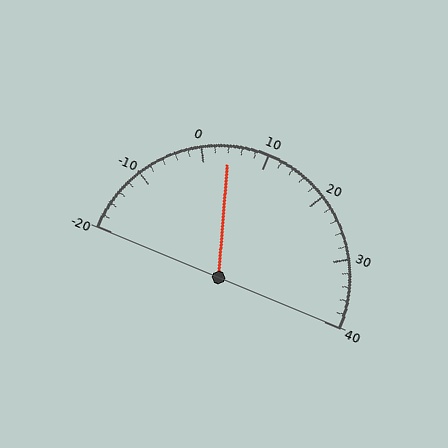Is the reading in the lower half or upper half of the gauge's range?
The reading is in the lower half of the range (-20 to 40).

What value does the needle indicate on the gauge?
The needle indicates approximately 4.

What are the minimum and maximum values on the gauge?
The gauge ranges from -20 to 40.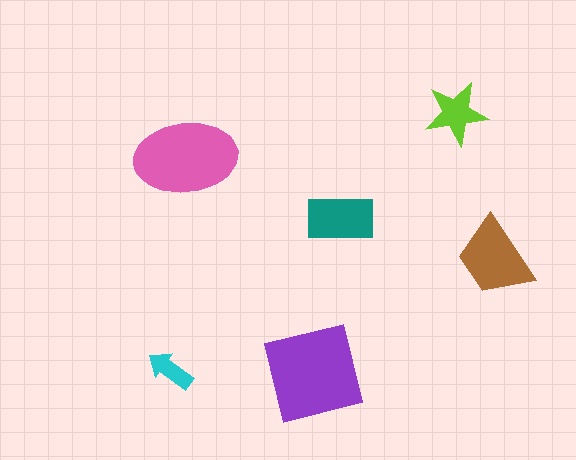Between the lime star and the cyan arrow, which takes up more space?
The lime star.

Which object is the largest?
The purple square.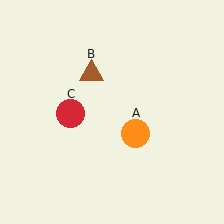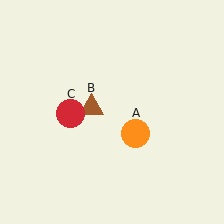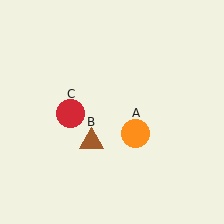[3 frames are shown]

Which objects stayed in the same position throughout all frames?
Orange circle (object A) and red circle (object C) remained stationary.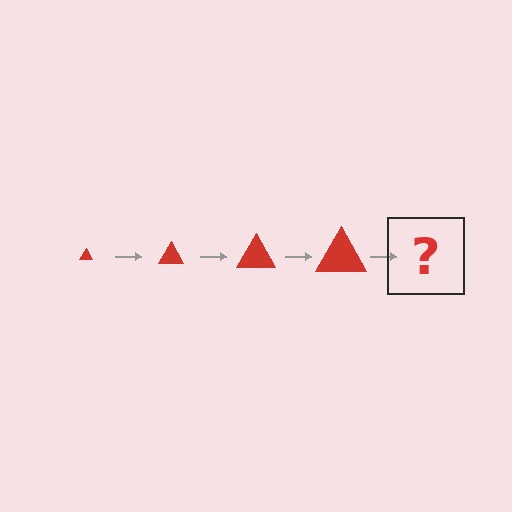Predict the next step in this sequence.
The next step is a red triangle, larger than the previous one.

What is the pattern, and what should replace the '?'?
The pattern is that the triangle gets progressively larger each step. The '?' should be a red triangle, larger than the previous one.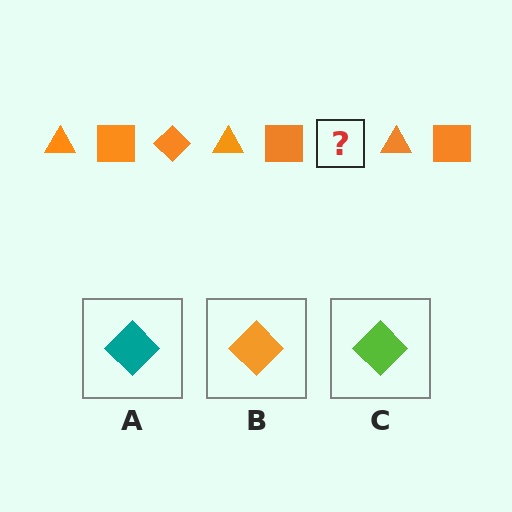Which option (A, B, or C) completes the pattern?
B.